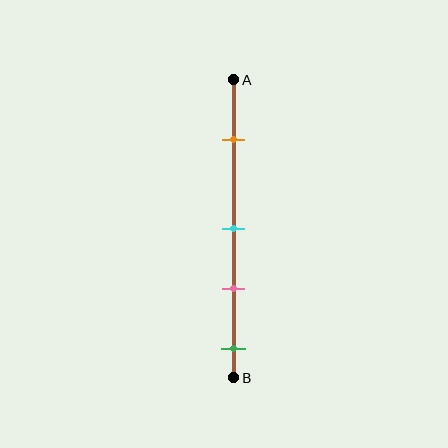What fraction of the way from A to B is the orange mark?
The orange mark is approximately 20% (0.2) of the way from A to B.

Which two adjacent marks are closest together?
The cyan and pink marks are the closest adjacent pair.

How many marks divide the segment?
There are 4 marks dividing the segment.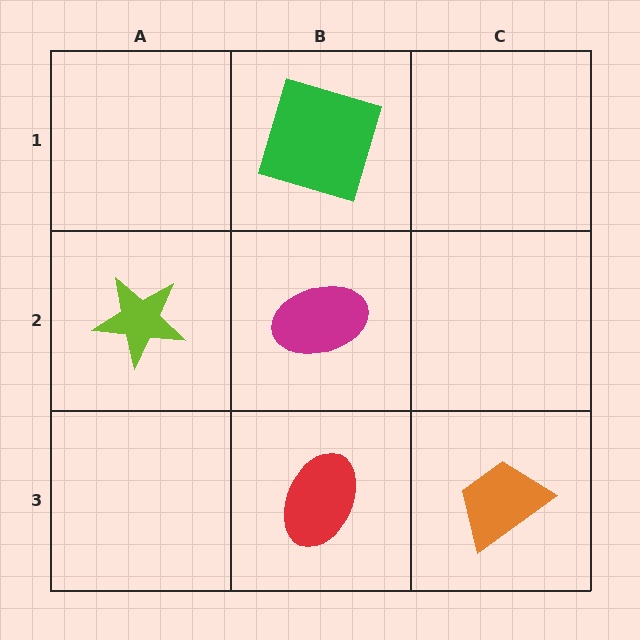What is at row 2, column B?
A magenta ellipse.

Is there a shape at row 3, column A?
No, that cell is empty.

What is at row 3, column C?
An orange trapezoid.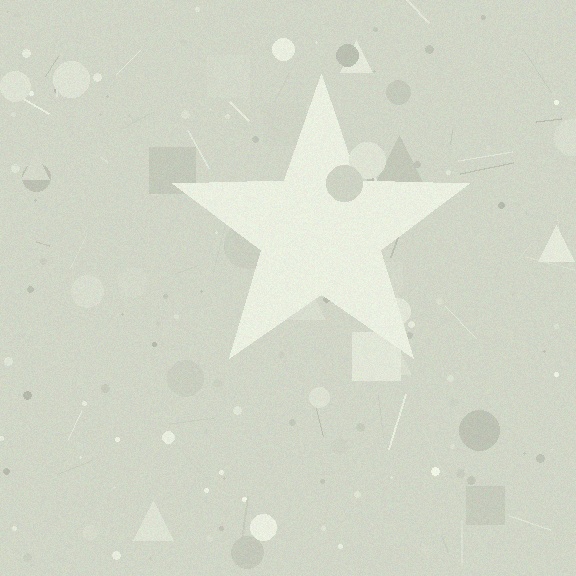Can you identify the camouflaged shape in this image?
The camouflaged shape is a star.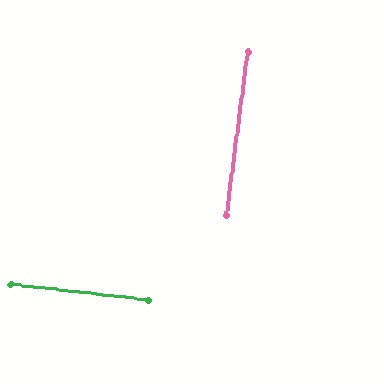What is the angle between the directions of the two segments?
Approximately 89 degrees.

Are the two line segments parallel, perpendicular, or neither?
Perpendicular — they meet at approximately 89°.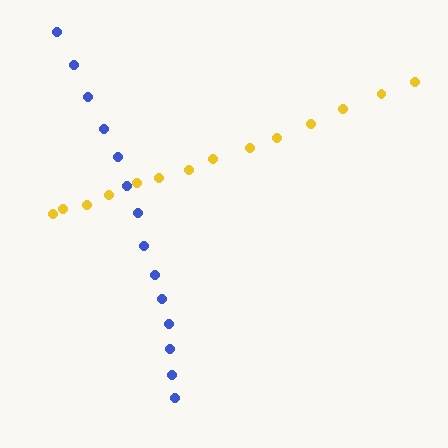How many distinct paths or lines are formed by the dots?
There are 2 distinct paths.